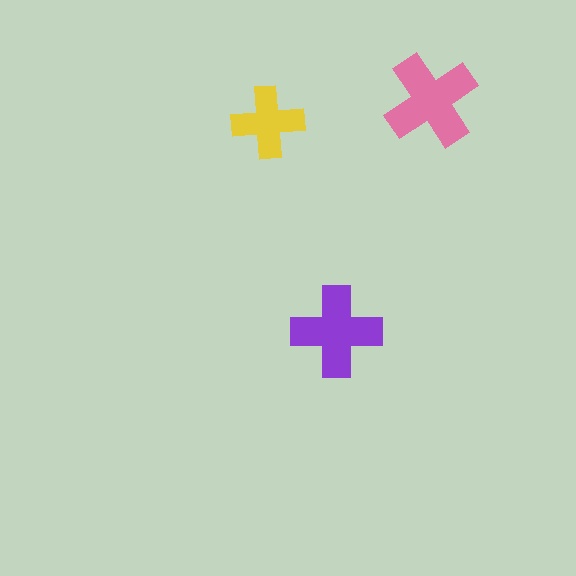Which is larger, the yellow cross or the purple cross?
The purple one.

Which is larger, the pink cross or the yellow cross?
The pink one.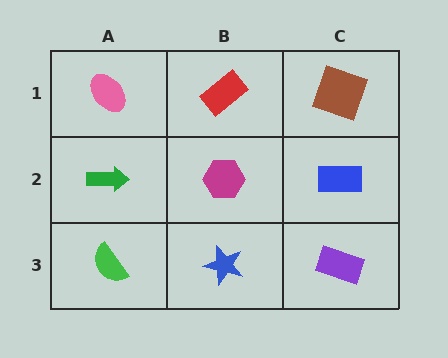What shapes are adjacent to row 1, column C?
A blue rectangle (row 2, column C), a red rectangle (row 1, column B).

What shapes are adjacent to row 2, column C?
A brown square (row 1, column C), a purple rectangle (row 3, column C), a magenta hexagon (row 2, column B).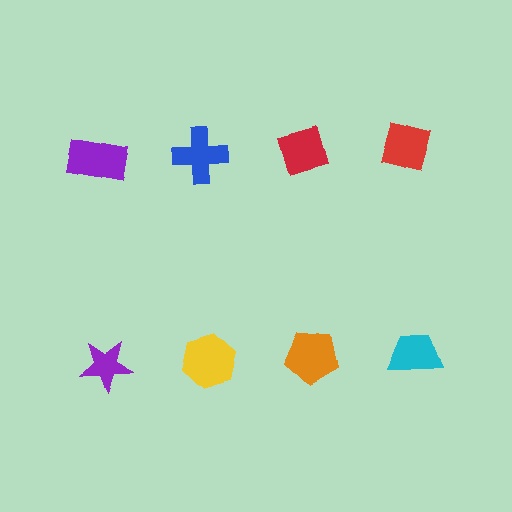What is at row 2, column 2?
A yellow hexagon.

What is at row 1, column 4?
A red diamond.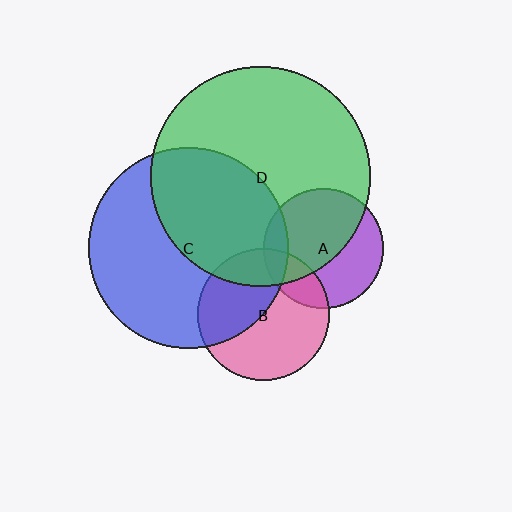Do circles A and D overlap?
Yes.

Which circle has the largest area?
Circle D (green).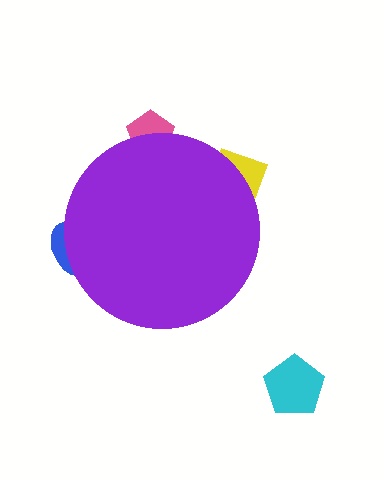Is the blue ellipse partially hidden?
Yes, the blue ellipse is partially hidden behind the purple circle.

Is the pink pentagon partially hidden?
Yes, the pink pentagon is partially hidden behind the purple circle.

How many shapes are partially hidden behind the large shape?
3 shapes are partially hidden.